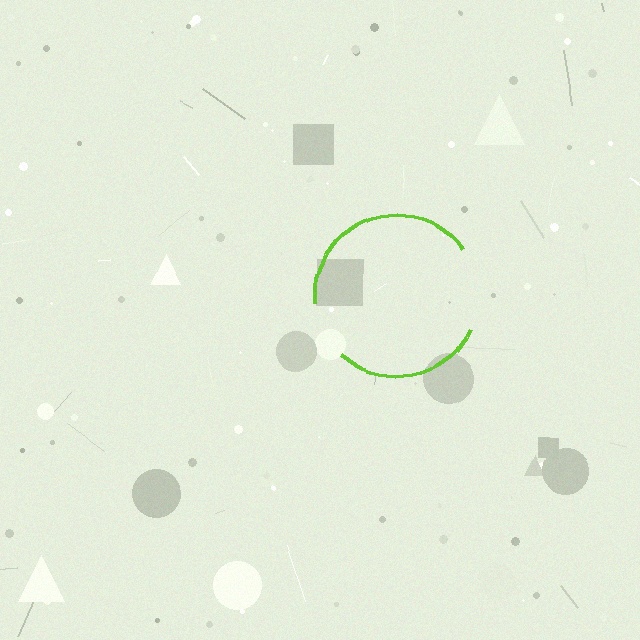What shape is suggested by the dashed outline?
The dashed outline suggests a circle.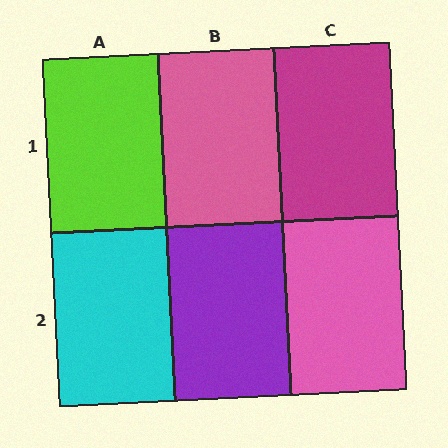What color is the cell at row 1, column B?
Pink.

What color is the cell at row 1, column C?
Magenta.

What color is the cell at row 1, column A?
Lime.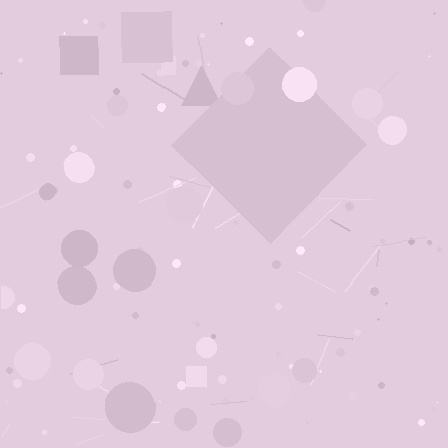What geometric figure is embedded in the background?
A diamond is embedded in the background.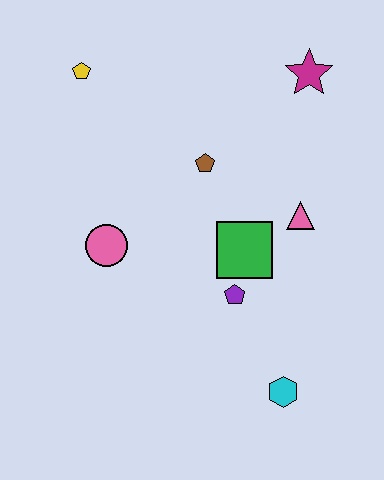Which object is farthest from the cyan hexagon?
The yellow pentagon is farthest from the cyan hexagon.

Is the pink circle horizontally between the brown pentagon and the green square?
No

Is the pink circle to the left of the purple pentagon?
Yes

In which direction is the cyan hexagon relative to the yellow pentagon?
The cyan hexagon is below the yellow pentagon.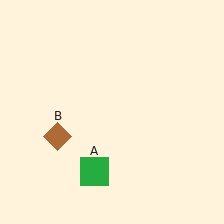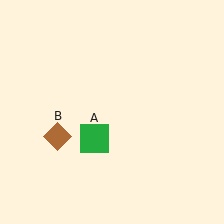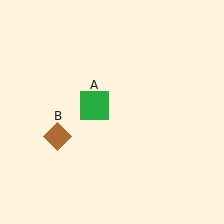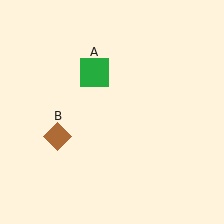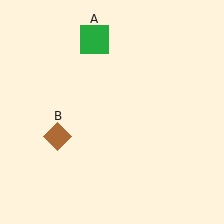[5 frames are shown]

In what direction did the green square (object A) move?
The green square (object A) moved up.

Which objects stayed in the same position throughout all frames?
Brown diamond (object B) remained stationary.